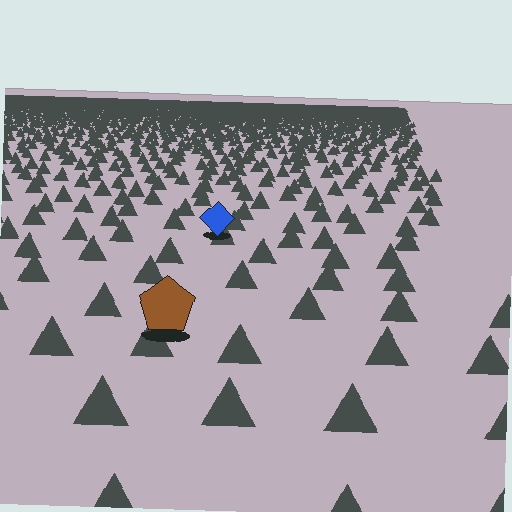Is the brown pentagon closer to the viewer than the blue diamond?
Yes. The brown pentagon is closer — you can tell from the texture gradient: the ground texture is coarser near it.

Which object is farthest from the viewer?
The blue diamond is farthest from the viewer. It appears smaller and the ground texture around it is denser.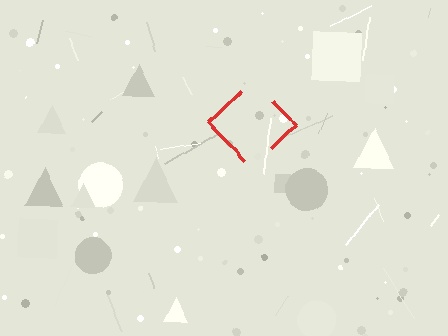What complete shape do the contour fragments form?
The contour fragments form a diamond.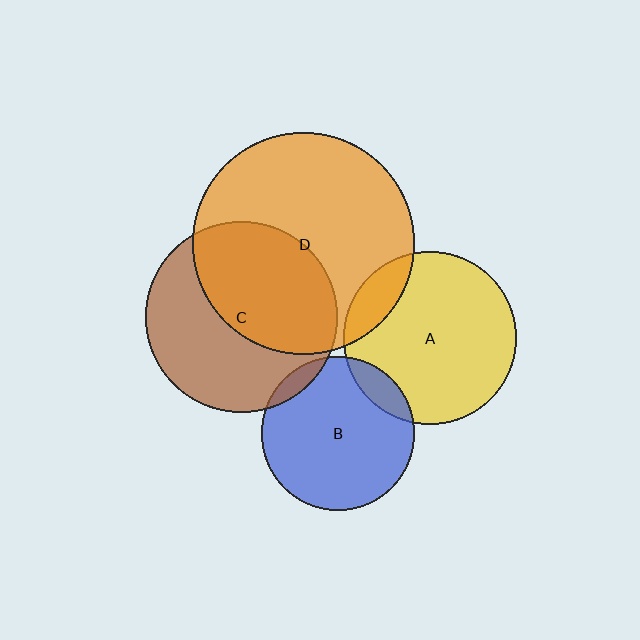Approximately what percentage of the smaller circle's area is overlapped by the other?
Approximately 50%.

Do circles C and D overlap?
Yes.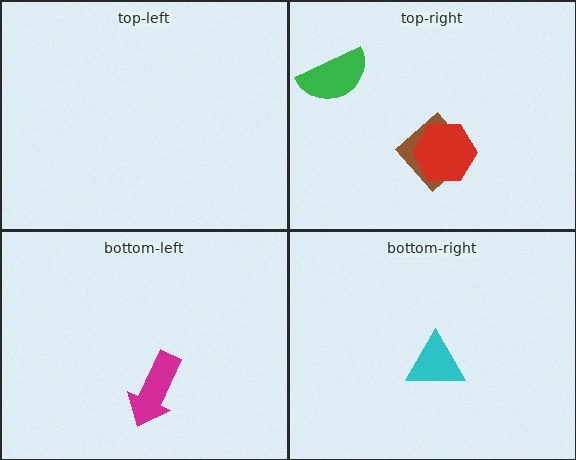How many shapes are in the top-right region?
3.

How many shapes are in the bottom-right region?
1.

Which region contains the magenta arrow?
The bottom-left region.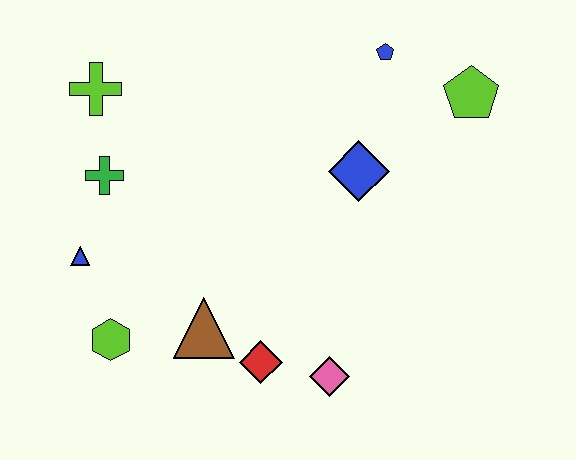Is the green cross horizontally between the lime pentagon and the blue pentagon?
No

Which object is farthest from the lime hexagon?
The lime pentagon is farthest from the lime hexagon.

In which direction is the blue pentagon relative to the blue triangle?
The blue pentagon is to the right of the blue triangle.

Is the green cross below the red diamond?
No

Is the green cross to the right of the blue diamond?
No